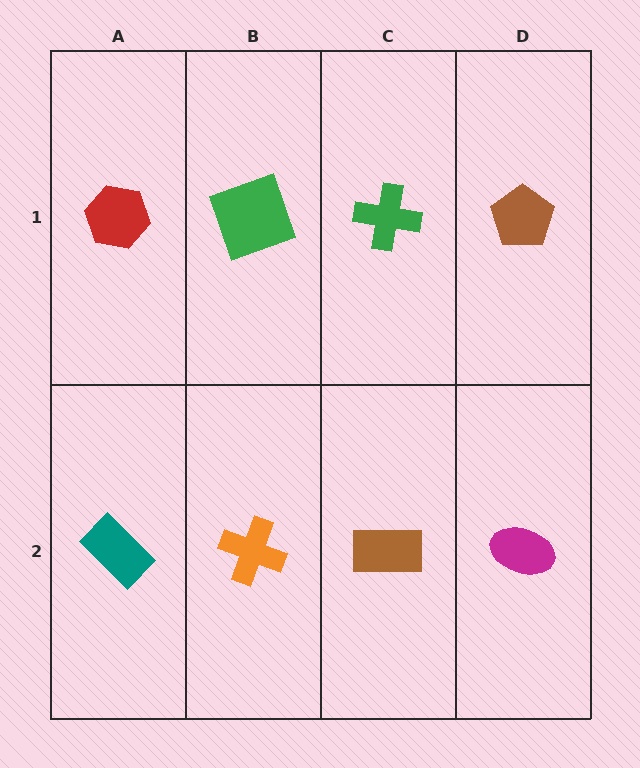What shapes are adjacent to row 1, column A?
A teal rectangle (row 2, column A), a green square (row 1, column B).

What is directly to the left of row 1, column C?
A green square.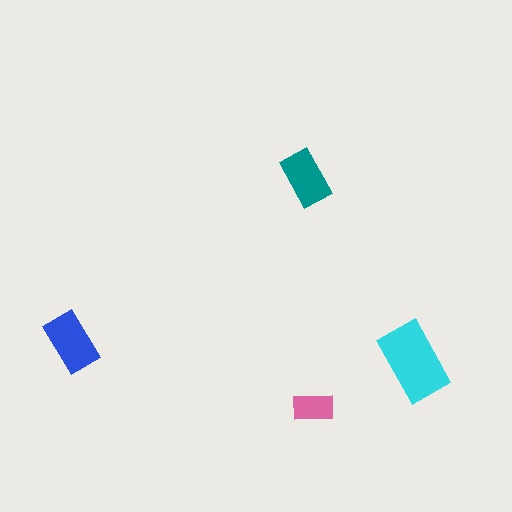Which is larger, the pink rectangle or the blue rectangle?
The blue one.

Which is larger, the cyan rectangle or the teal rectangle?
The cyan one.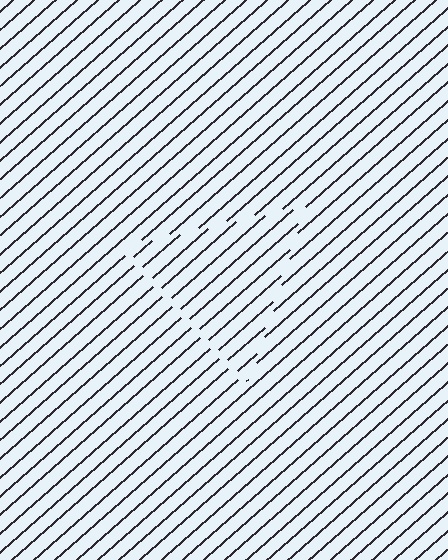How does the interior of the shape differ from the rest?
The interior of the shape contains the same grating, shifted by half a period — the contour is defined by the phase discontinuity where line-ends from the inner and outer gratings abut.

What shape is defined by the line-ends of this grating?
An illusory triangle. The interior of the shape contains the same grating, shifted by half a period — the contour is defined by the phase discontinuity where line-ends from the inner and outer gratings abut.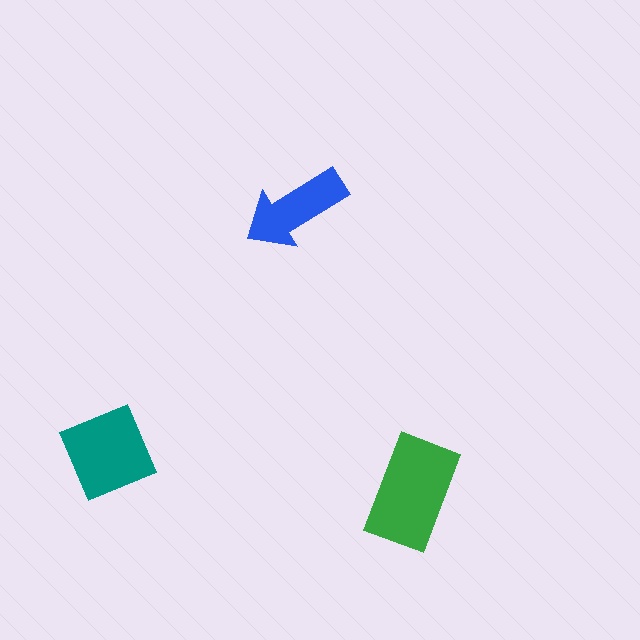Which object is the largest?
The green rectangle.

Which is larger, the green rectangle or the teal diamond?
The green rectangle.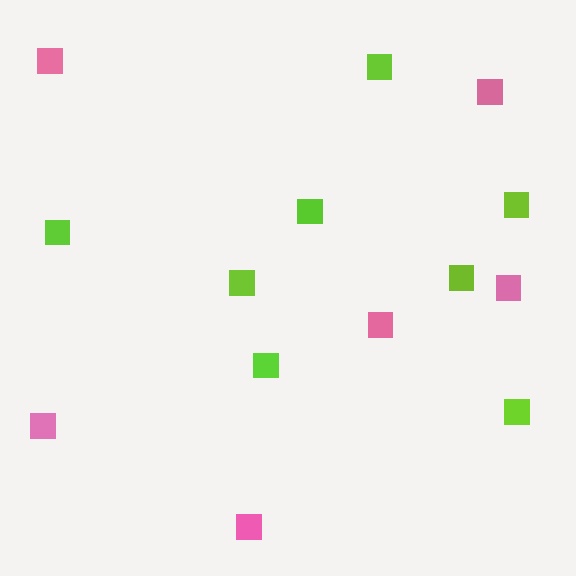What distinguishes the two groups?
There are 2 groups: one group of lime squares (8) and one group of pink squares (6).